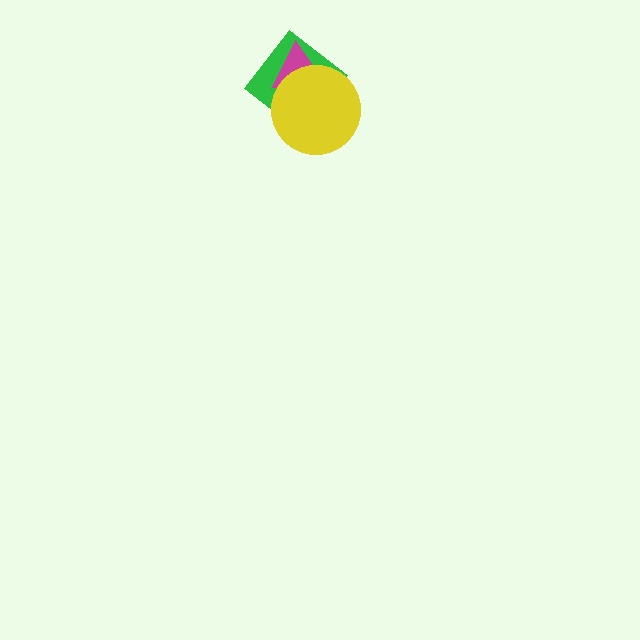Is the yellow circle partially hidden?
No, no other shape covers it.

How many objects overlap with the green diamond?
2 objects overlap with the green diamond.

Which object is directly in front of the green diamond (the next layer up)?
The magenta triangle is directly in front of the green diamond.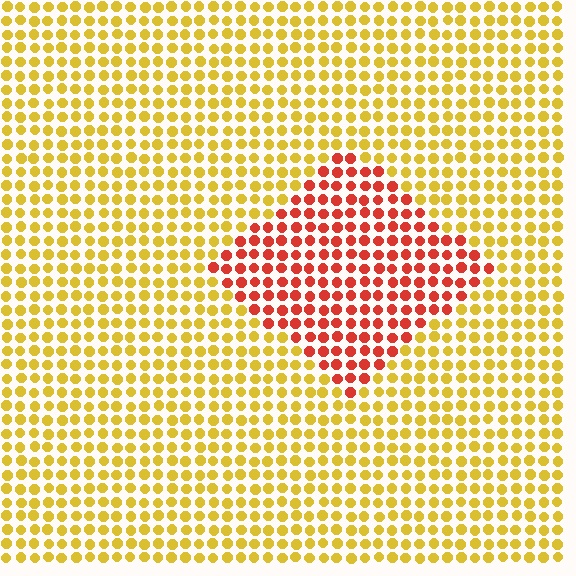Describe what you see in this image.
The image is filled with small yellow elements in a uniform arrangement. A diamond-shaped region is visible where the elements are tinted to a slightly different hue, forming a subtle color boundary.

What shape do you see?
I see a diamond.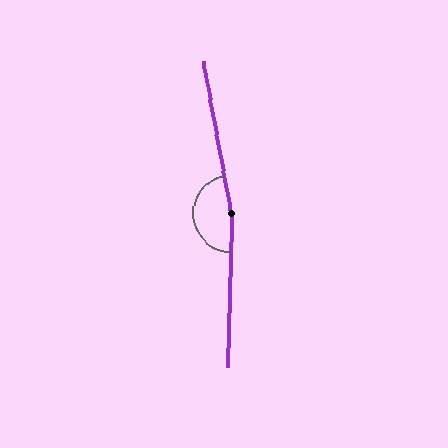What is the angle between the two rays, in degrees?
Approximately 168 degrees.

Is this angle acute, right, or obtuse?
It is obtuse.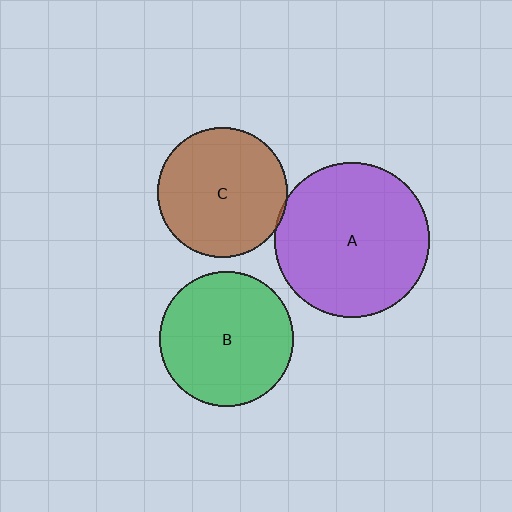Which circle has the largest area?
Circle A (purple).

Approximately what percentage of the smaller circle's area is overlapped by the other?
Approximately 5%.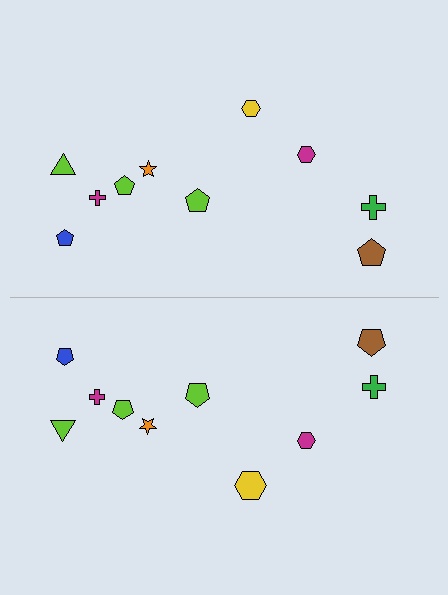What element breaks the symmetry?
The yellow hexagon on the bottom side has a different size than its mirror counterpart.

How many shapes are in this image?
There are 20 shapes in this image.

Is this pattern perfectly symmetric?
No, the pattern is not perfectly symmetric. The yellow hexagon on the bottom side has a different size than its mirror counterpart.